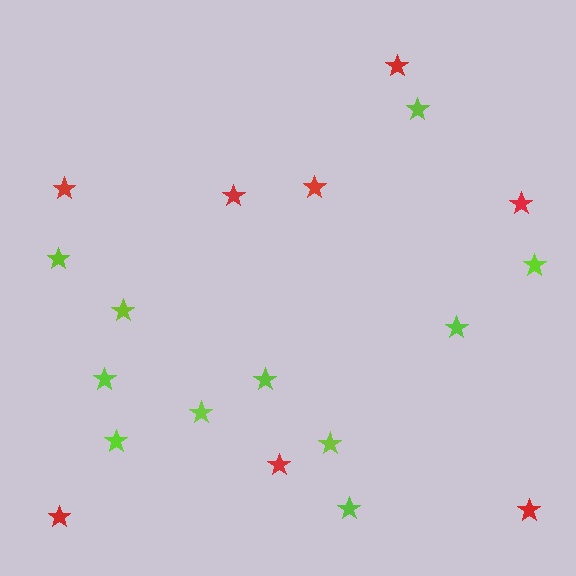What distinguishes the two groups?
There are 2 groups: one group of red stars (8) and one group of lime stars (11).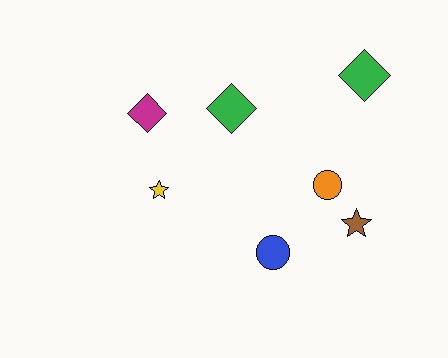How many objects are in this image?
There are 7 objects.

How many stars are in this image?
There are 2 stars.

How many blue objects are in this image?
There is 1 blue object.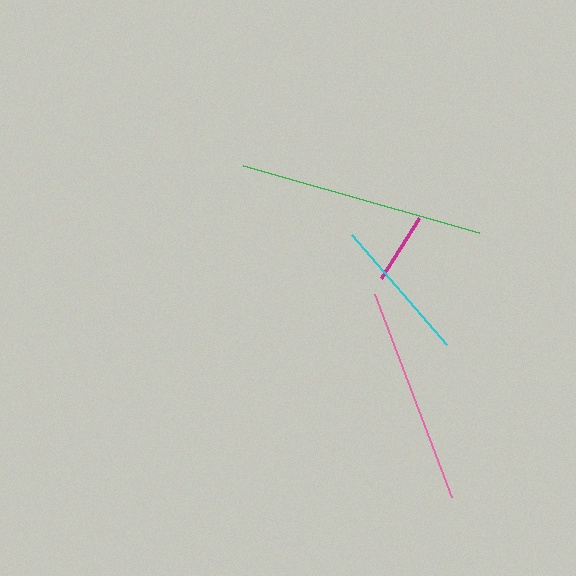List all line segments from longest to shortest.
From longest to shortest: green, pink, cyan, magenta.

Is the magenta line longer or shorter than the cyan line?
The cyan line is longer than the magenta line.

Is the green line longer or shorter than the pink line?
The green line is longer than the pink line.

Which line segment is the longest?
The green line is the longest at approximately 245 pixels.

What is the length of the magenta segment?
The magenta segment is approximately 71 pixels long.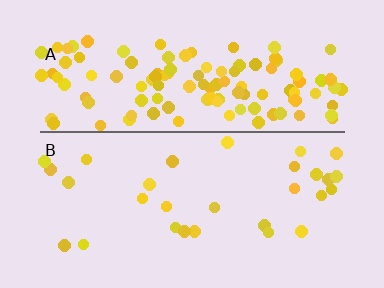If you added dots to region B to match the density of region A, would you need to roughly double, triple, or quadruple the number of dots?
Approximately quadruple.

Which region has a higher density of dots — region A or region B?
A (the top).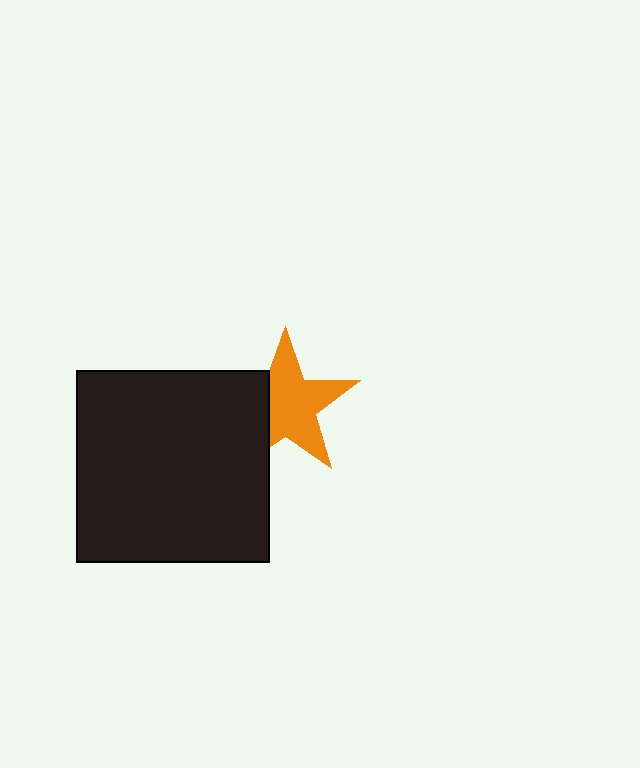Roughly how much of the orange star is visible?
Most of it is visible (roughly 70%).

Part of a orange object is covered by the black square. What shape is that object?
It is a star.